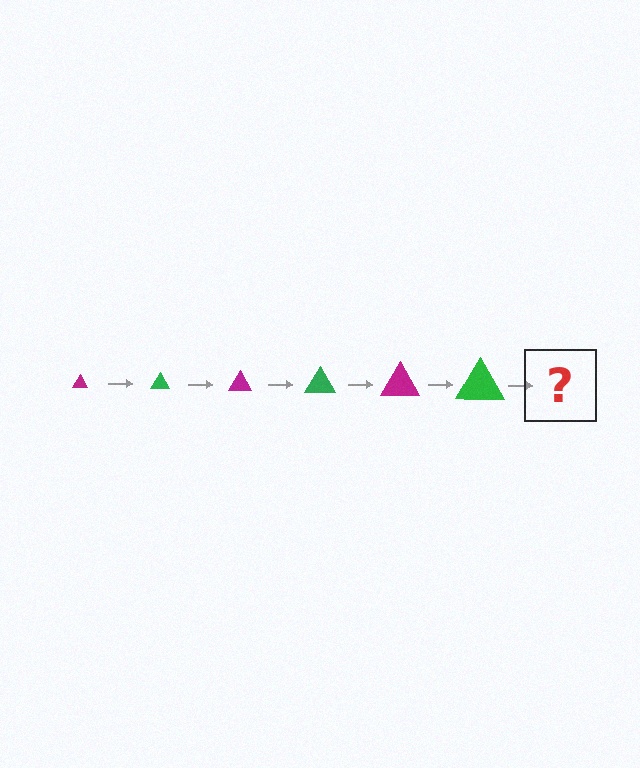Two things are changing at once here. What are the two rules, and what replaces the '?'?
The two rules are that the triangle grows larger each step and the color cycles through magenta and green. The '?' should be a magenta triangle, larger than the previous one.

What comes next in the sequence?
The next element should be a magenta triangle, larger than the previous one.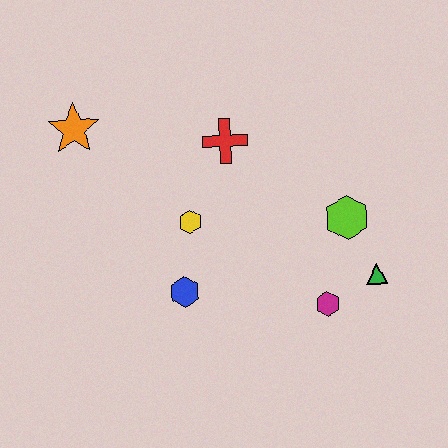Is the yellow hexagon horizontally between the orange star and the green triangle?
Yes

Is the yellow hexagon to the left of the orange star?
No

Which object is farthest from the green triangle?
The orange star is farthest from the green triangle.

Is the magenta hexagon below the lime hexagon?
Yes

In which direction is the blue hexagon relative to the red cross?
The blue hexagon is below the red cross.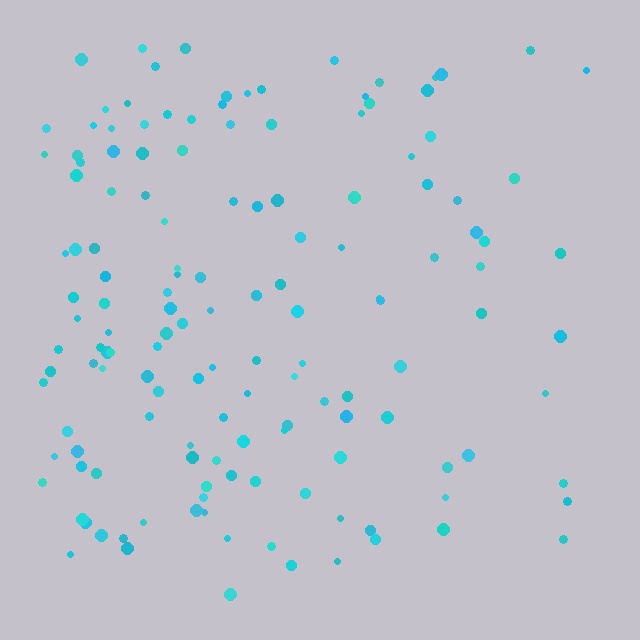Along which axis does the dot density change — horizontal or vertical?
Horizontal.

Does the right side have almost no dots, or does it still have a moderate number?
Still a moderate number, just noticeably fewer than the left.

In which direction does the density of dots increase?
From right to left, with the left side densest.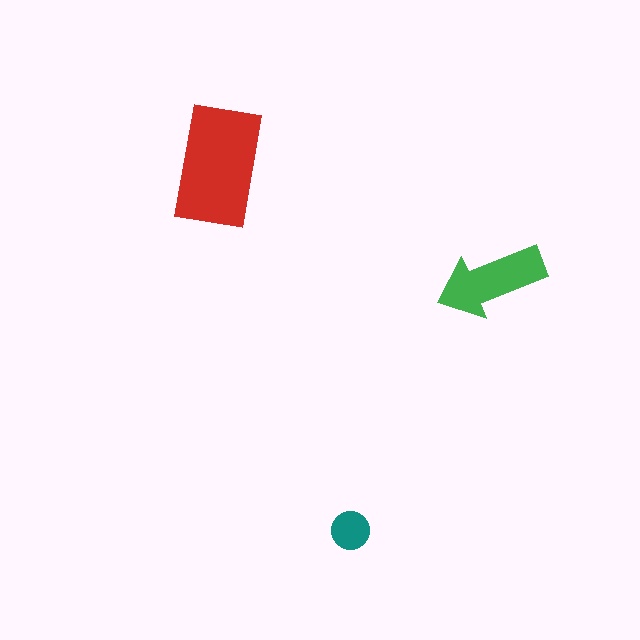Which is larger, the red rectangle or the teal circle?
The red rectangle.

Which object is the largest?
The red rectangle.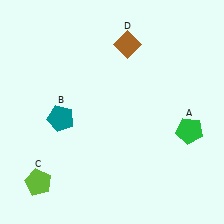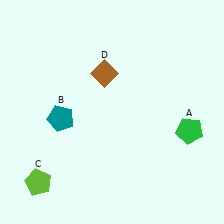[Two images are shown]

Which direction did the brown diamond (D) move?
The brown diamond (D) moved down.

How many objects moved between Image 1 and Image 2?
1 object moved between the two images.